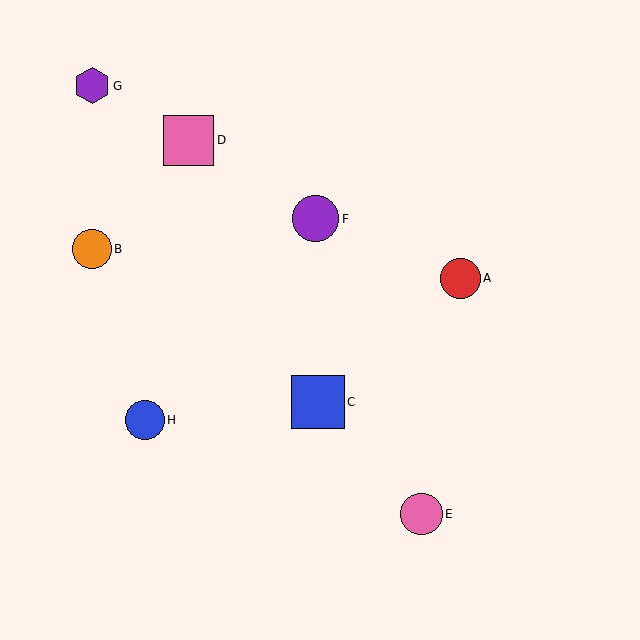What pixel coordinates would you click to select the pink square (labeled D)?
Click at (189, 140) to select the pink square D.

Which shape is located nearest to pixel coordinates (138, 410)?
The blue circle (labeled H) at (145, 420) is nearest to that location.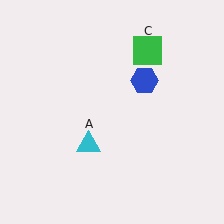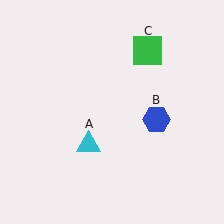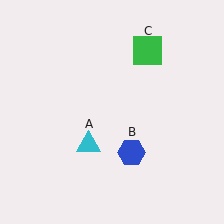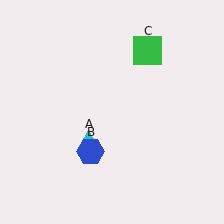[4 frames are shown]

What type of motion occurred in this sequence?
The blue hexagon (object B) rotated clockwise around the center of the scene.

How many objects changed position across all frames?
1 object changed position: blue hexagon (object B).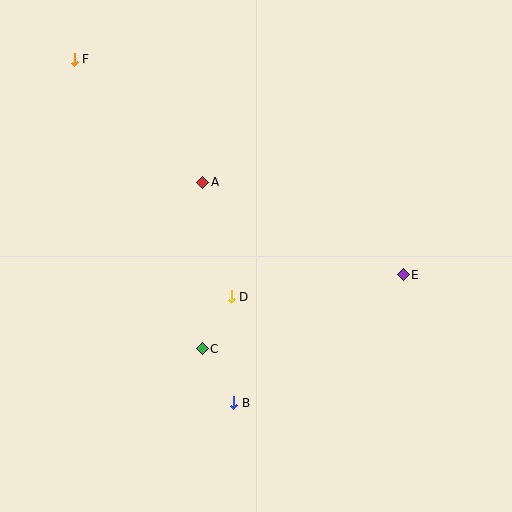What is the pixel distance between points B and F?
The distance between B and F is 379 pixels.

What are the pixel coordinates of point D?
Point D is at (231, 297).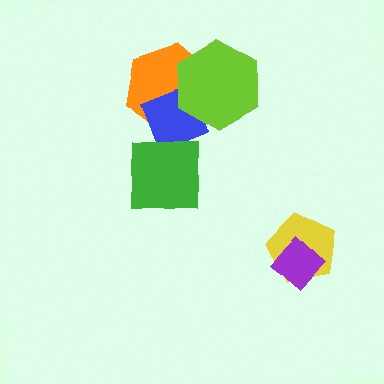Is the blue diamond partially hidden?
Yes, it is partially covered by another shape.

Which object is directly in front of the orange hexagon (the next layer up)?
The blue diamond is directly in front of the orange hexagon.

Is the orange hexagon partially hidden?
Yes, it is partially covered by another shape.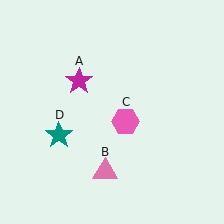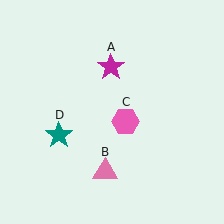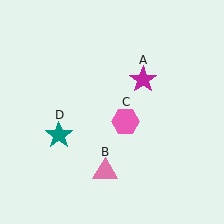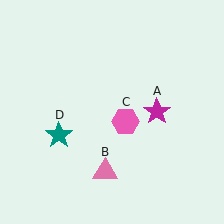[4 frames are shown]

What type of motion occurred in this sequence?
The magenta star (object A) rotated clockwise around the center of the scene.